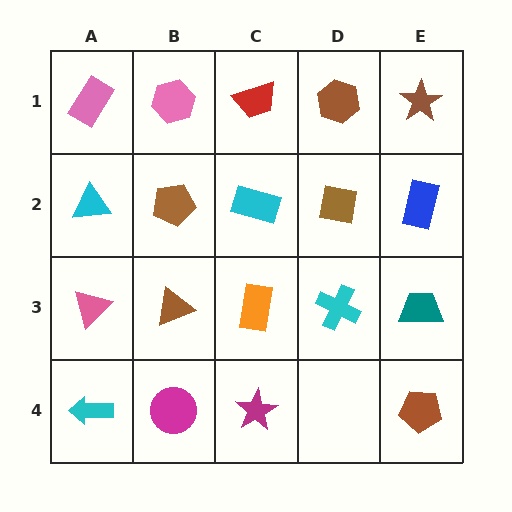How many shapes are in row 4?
4 shapes.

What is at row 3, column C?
An orange rectangle.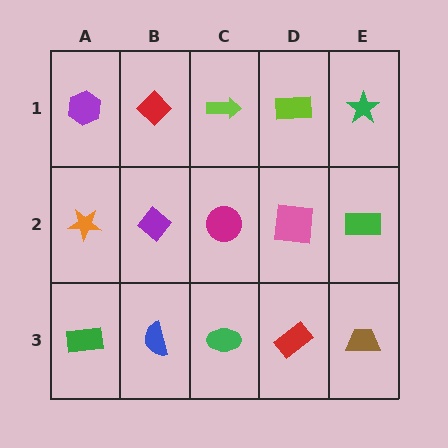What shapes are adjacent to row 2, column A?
A purple hexagon (row 1, column A), a green rectangle (row 3, column A), a purple diamond (row 2, column B).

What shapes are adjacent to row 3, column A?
An orange star (row 2, column A), a blue semicircle (row 3, column B).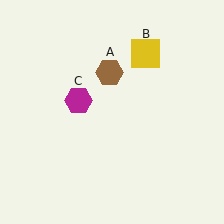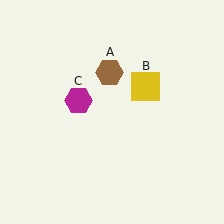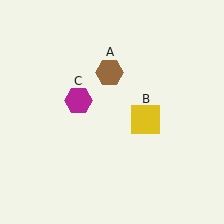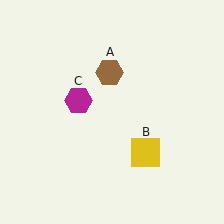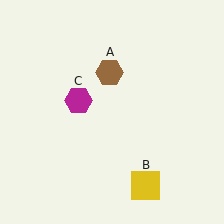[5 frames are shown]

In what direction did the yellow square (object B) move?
The yellow square (object B) moved down.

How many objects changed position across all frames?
1 object changed position: yellow square (object B).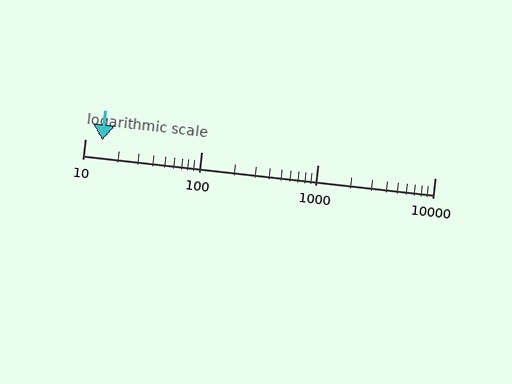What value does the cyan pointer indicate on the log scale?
The pointer indicates approximately 14.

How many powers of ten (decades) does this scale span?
The scale spans 3 decades, from 10 to 10000.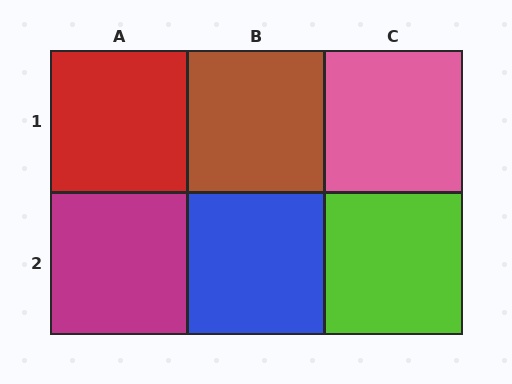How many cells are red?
1 cell is red.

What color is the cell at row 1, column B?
Brown.